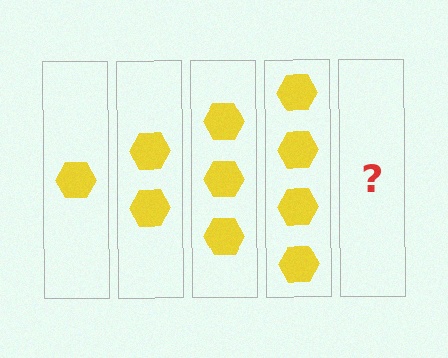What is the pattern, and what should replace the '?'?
The pattern is that each step adds one more hexagon. The '?' should be 5 hexagons.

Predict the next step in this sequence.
The next step is 5 hexagons.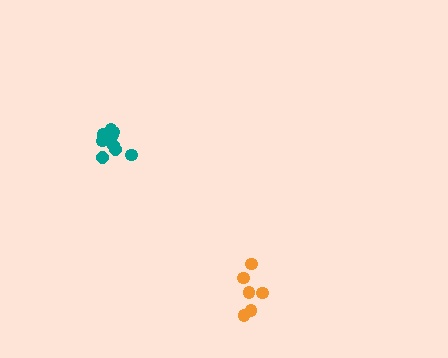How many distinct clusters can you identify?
There are 2 distinct clusters.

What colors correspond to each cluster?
The clusters are colored: orange, teal.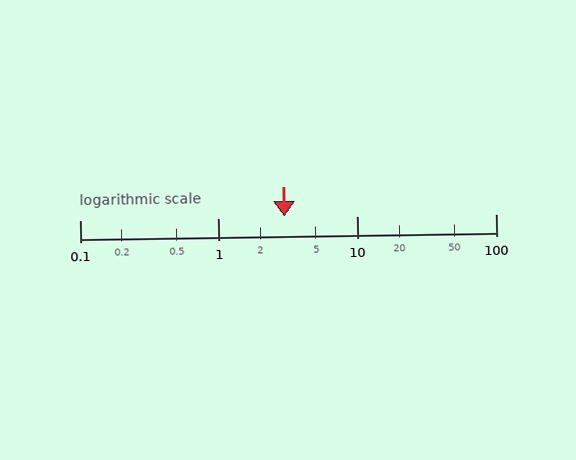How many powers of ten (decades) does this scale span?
The scale spans 3 decades, from 0.1 to 100.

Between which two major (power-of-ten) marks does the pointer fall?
The pointer is between 1 and 10.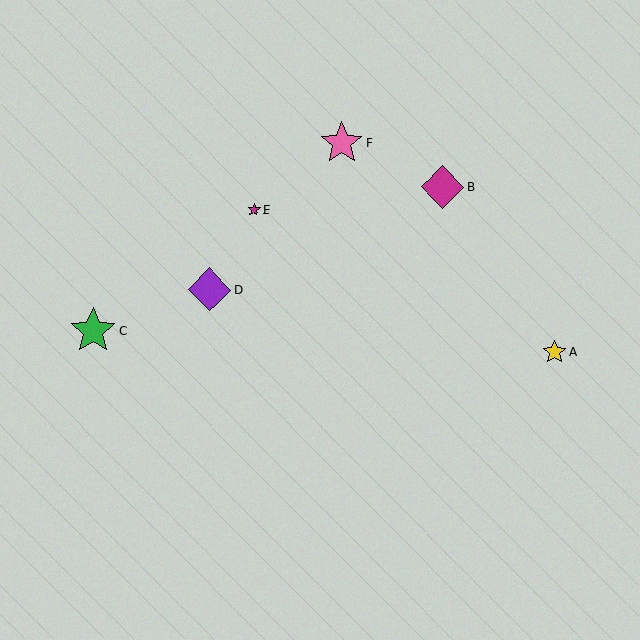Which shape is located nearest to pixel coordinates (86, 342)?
The green star (labeled C) at (93, 331) is nearest to that location.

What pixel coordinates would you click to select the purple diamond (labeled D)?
Click at (210, 290) to select the purple diamond D.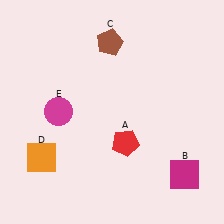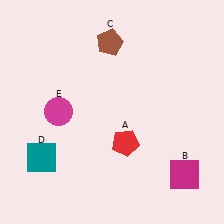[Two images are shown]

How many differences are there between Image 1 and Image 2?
There is 1 difference between the two images.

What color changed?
The square (D) changed from orange in Image 1 to teal in Image 2.